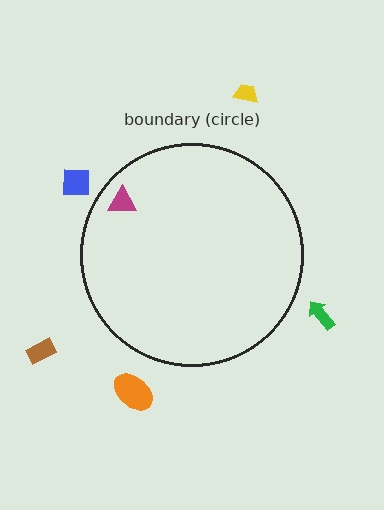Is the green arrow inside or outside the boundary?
Outside.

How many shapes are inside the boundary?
1 inside, 5 outside.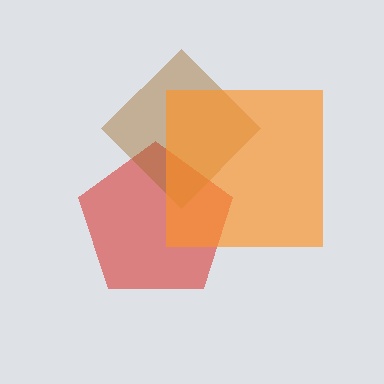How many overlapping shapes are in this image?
There are 3 overlapping shapes in the image.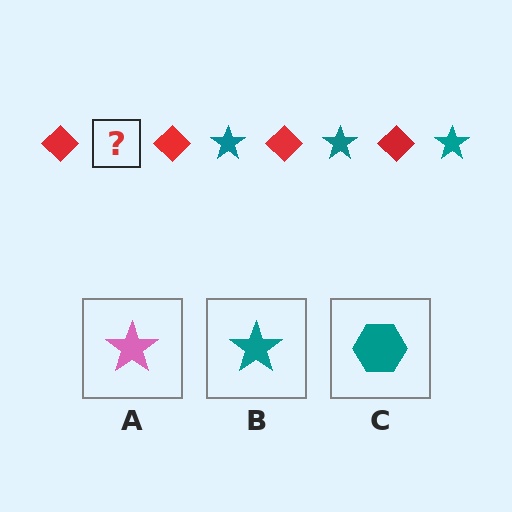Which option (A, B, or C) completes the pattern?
B.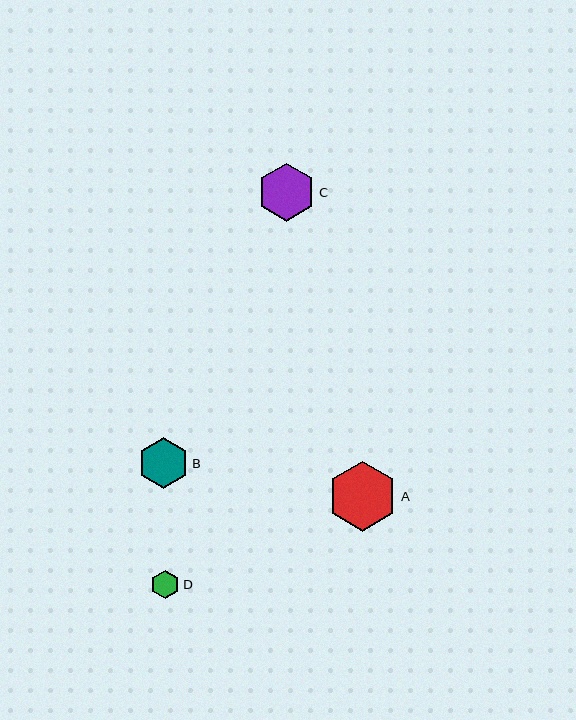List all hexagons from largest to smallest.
From largest to smallest: A, C, B, D.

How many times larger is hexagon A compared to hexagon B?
Hexagon A is approximately 1.4 times the size of hexagon B.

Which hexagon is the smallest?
Hexagon D is the smallest with a size of approximately 29 pixels.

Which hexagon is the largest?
Hexagon A is the largest with a size of approximately 70 pixels.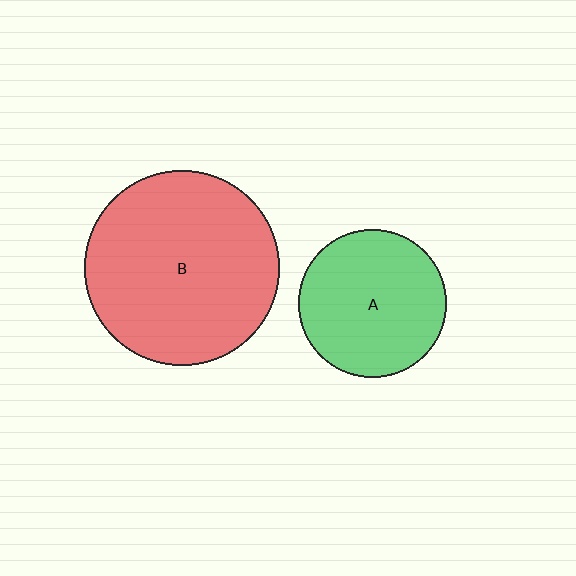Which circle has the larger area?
Circle B (red).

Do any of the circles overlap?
No, none of the circles overlap.